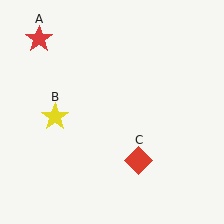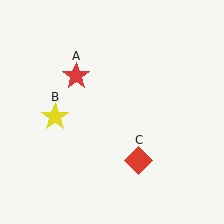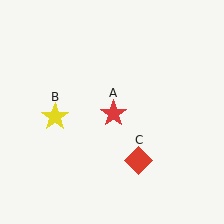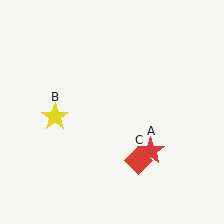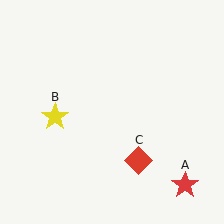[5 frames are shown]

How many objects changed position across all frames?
1 object changed position: red star (object A).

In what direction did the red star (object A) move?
The red star (object A) moved down and to the right.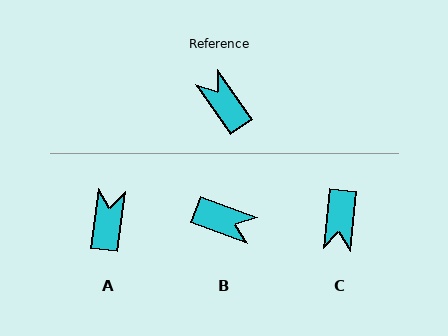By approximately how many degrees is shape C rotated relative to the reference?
Approximately 139 degrees counter-clockwise.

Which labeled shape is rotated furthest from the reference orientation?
B, about 145 degrees away.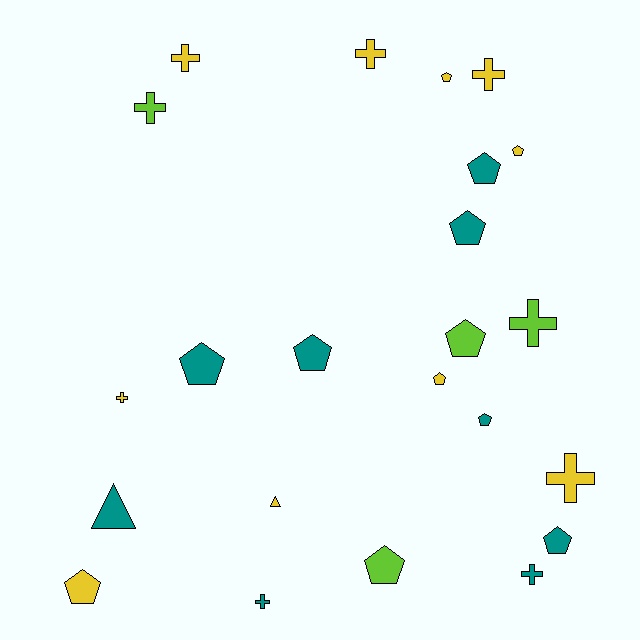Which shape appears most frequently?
Pentagon, with 12 objects.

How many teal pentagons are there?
There are 6 teal pentagons.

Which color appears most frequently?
Yellow, with 10 objects.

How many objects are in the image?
There are 23 objects.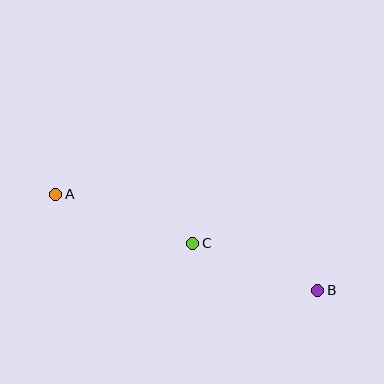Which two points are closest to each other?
Points B and C are closest to each other.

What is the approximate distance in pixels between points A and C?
The distance between A and C is approximately 145 pixels.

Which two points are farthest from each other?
Points A and B are farthest from each other.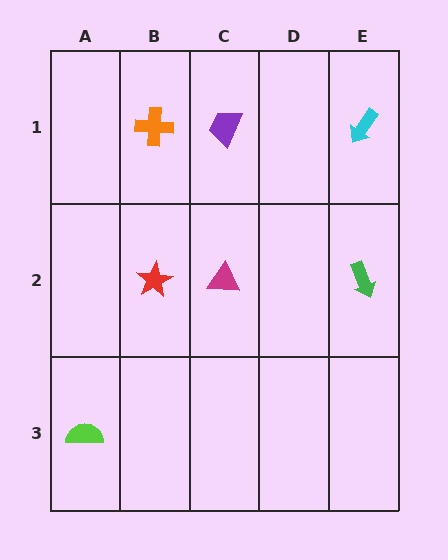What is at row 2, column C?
A magenta triangle.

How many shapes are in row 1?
3 shapes.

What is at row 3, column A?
A lime semicircle.